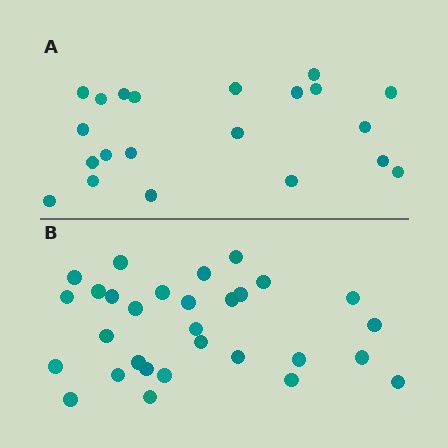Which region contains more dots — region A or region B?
Region B (the bottom region) has more dots.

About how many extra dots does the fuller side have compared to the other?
Region B has roughly 8 or so more dots than region A.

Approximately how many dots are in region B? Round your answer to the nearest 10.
About 30 dots.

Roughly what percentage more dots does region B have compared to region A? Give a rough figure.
About 45% more.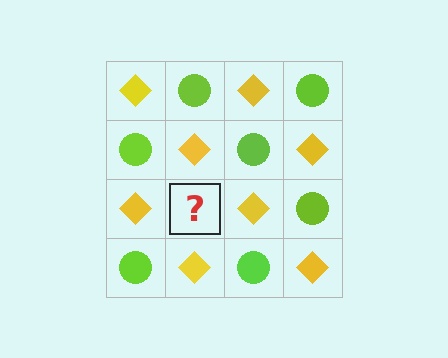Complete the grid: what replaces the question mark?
The question mark should be replaced with a lime circle.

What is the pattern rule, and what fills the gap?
The rule is that it alternates yellow diamond and lime circle in a checkerboard pattern. The gap should be filled with a lime circle.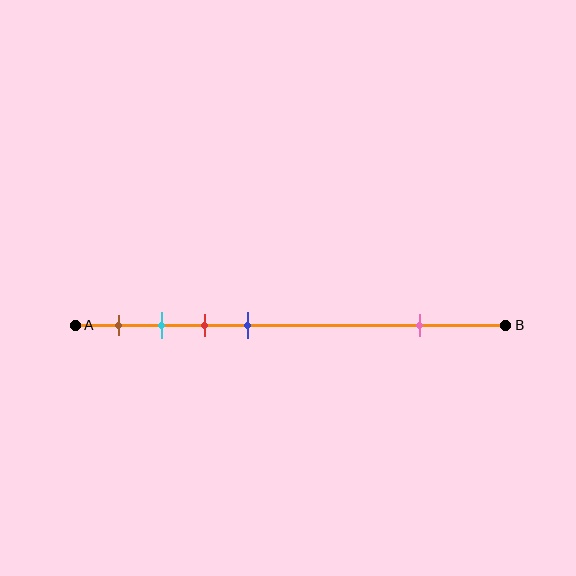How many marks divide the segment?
There are 5 marks dividing the segment.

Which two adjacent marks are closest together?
The cyan and red marks are the closest adjacent pair.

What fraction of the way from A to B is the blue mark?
The blue mark is approximately 40% (0.4) of the way from A to B.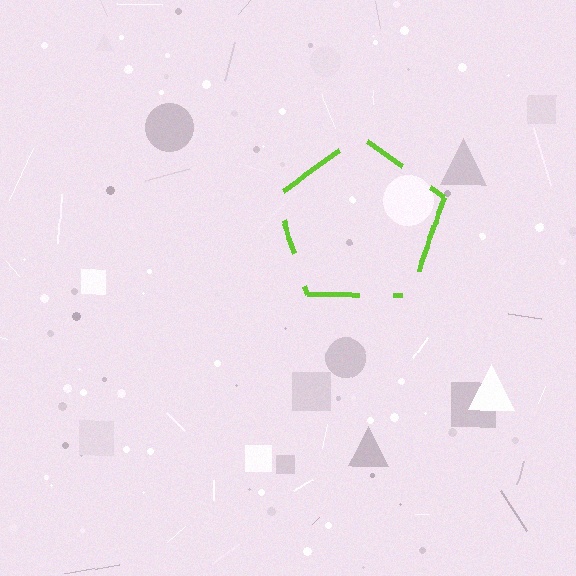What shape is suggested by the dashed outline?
The dashed outline suggests a pentagon.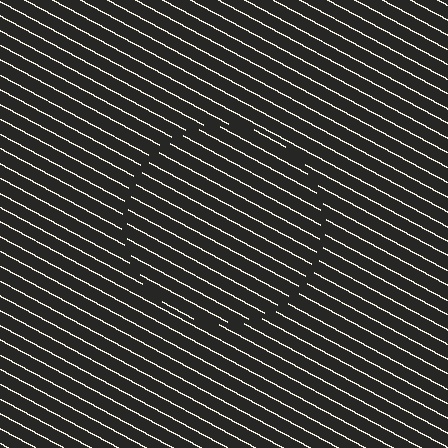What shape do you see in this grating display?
An illusory circle. The interior of the shape contains the same grating, shifted by half a period — the contour is defined by the phase discontinuity where line-ends from the inner and outer gratings abut.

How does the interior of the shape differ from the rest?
The interior of the shape contains the same grating, shifted by half a period — the contour is defined by the phase discontinuity where line-ends from the inner and outer gratings abut.